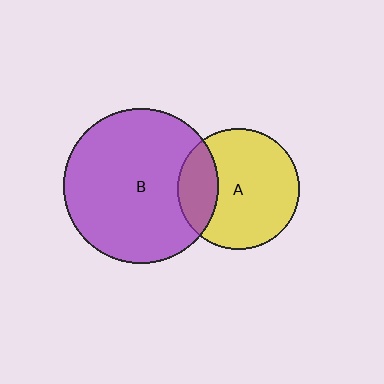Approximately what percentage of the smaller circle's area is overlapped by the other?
Approximately 25%.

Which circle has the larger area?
Circle B (purple).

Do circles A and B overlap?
Yes.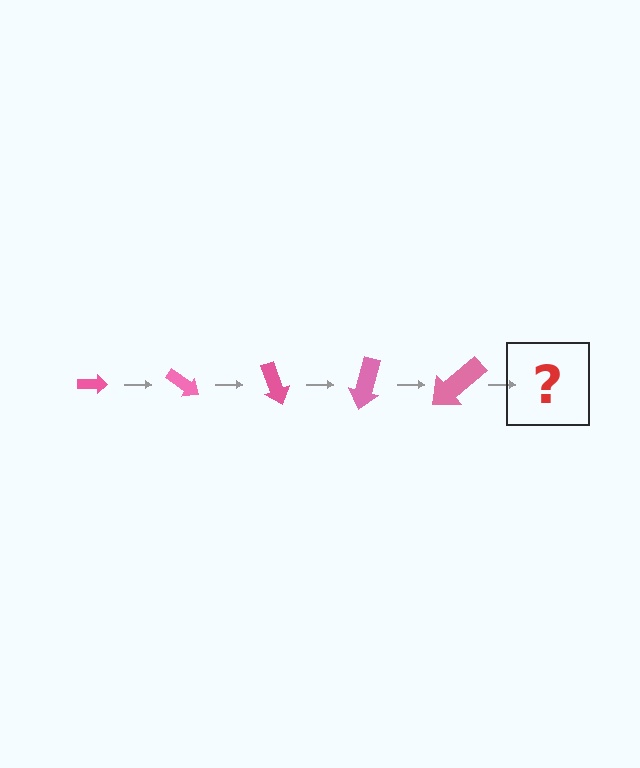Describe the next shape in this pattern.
It should be an arrow, larger than the previous one and rotated 175 degrees from the start.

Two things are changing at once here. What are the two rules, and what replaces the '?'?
The two rules are that the arrow grows larger each step and it rotates 35 degrees each step. The '?' should be an arrow, larger than the previous one and rotated 175 degrees from the start.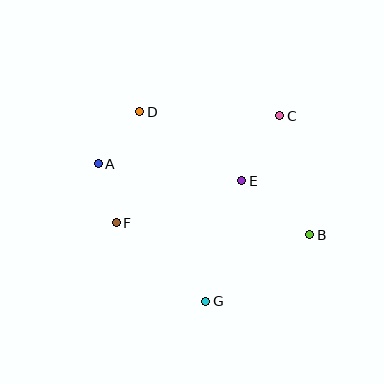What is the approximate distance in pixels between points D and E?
The distance between D and E is approximately 123 pixels.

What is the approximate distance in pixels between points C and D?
The distance between C and D is approximately 140 pixels.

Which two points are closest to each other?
Points A and F are closest to each other.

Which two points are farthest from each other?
Points A and B are farthest from each other.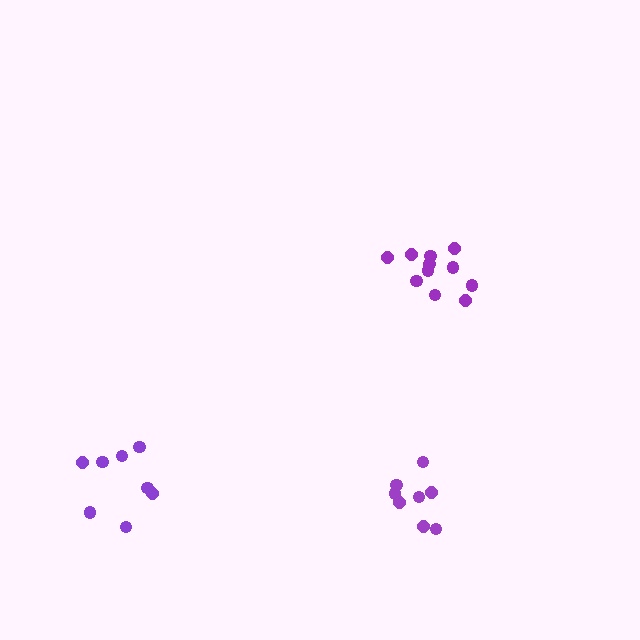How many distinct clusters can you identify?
There are 3 distinct clusters.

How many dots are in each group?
Group 1: 8 dots, Group 2: 8 dots, Group 3: 11 dots (27 total).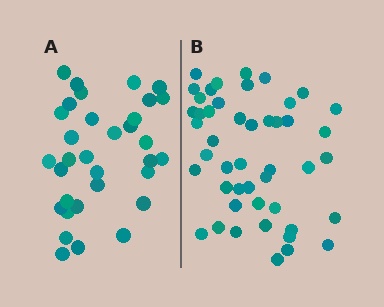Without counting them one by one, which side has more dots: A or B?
Region B (the right region) has more dots.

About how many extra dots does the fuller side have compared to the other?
Region B has approximately 15 more dots than region A.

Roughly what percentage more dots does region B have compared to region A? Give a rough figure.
About 40% more.